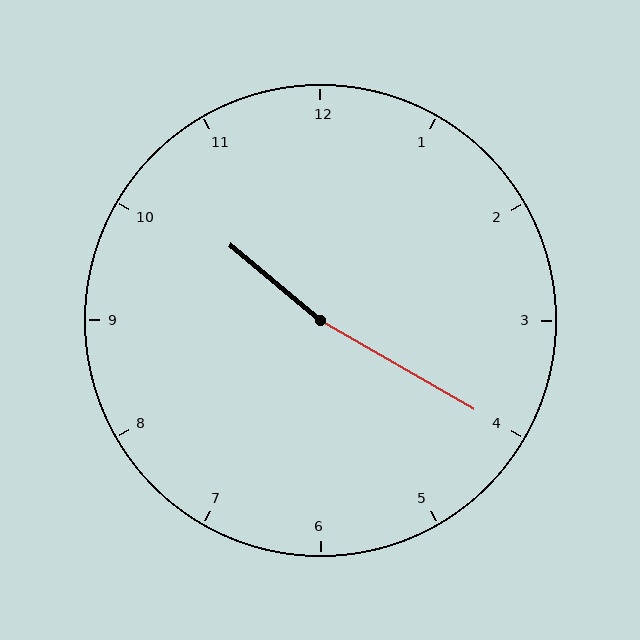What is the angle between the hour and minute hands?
Approximately 170 degrees.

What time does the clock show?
10:20.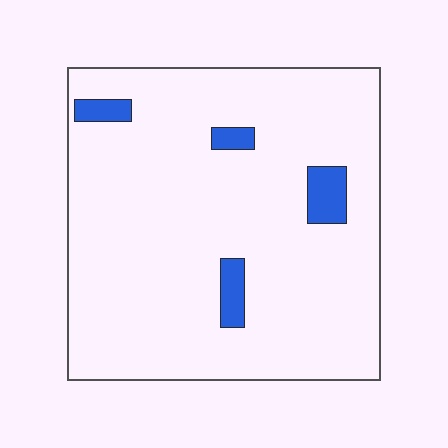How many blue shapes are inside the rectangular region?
4.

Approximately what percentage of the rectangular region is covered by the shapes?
Approximately 5%.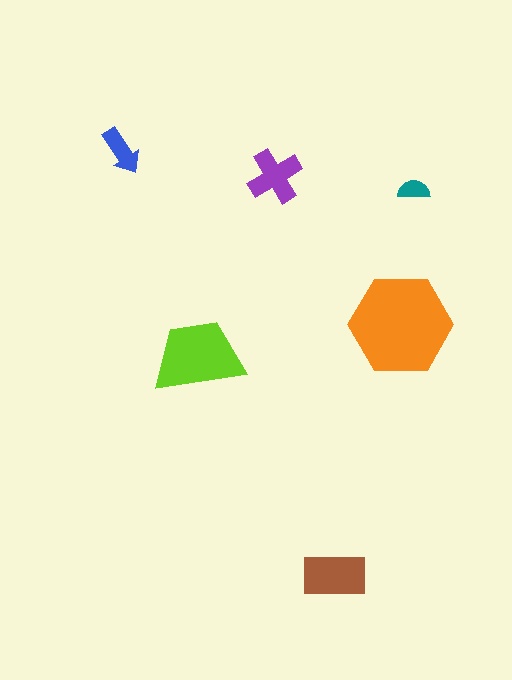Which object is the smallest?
The teal semicircle.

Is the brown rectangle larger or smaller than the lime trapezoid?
Smaller.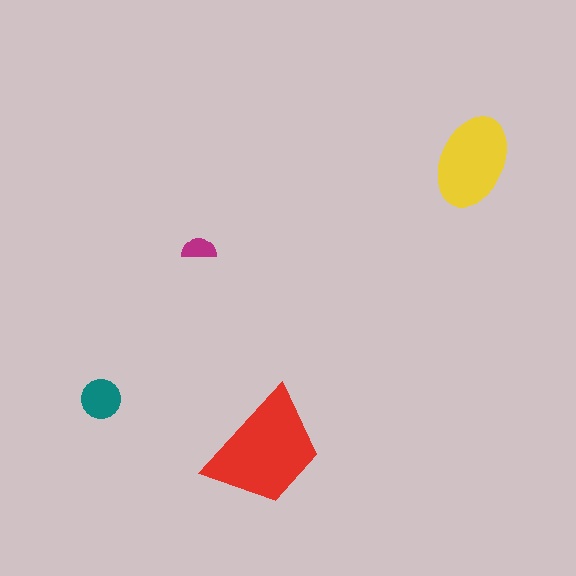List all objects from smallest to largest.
The magenta semicircle, the teal circle, the yellow ellipse, the red trapezoid.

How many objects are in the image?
There are 4 objects in the image.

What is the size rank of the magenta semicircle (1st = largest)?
4th.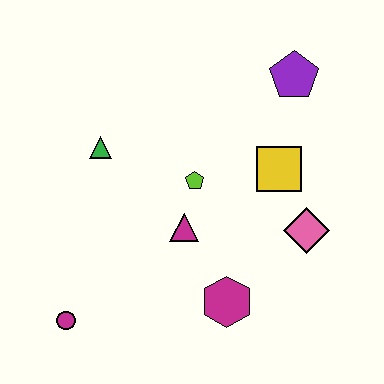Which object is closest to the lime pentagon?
The magenta triangle is closest to the lime pentagon.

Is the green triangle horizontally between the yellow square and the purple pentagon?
No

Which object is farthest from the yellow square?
The magenta circle is farthest from the yellow square.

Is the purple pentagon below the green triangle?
No